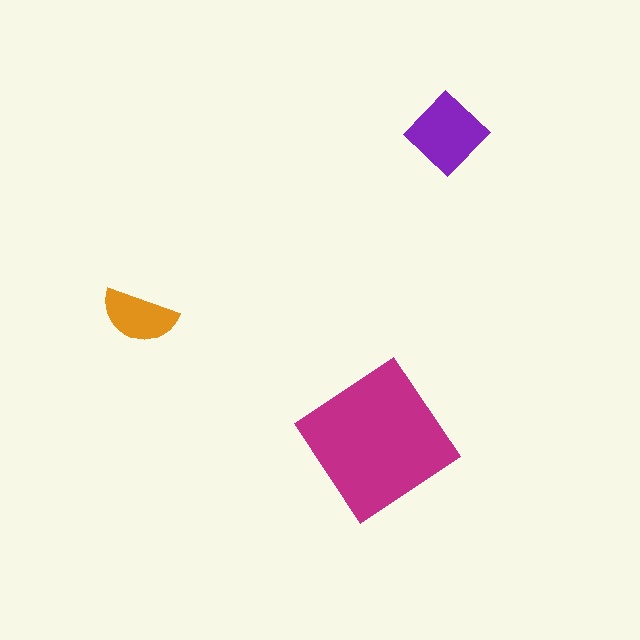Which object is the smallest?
The orange semicircle.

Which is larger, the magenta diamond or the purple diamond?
The magenta diamond.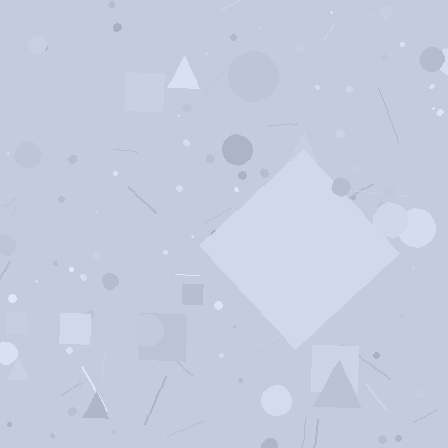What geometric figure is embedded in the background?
A diamond is embedded in the background.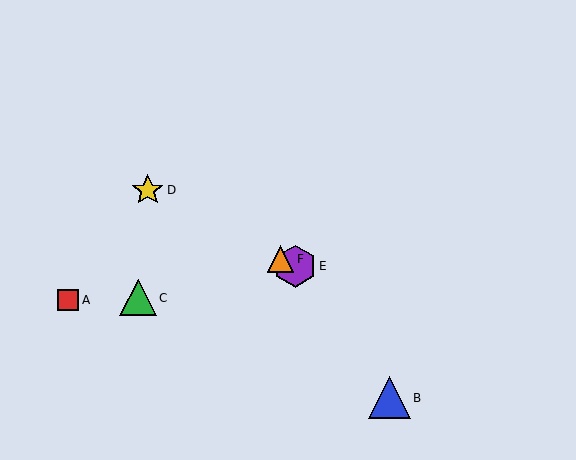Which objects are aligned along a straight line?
Objects D, E, F are aligned along a straight line.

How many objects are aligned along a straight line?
3 objects (D, E, F) are aligned along a straight line.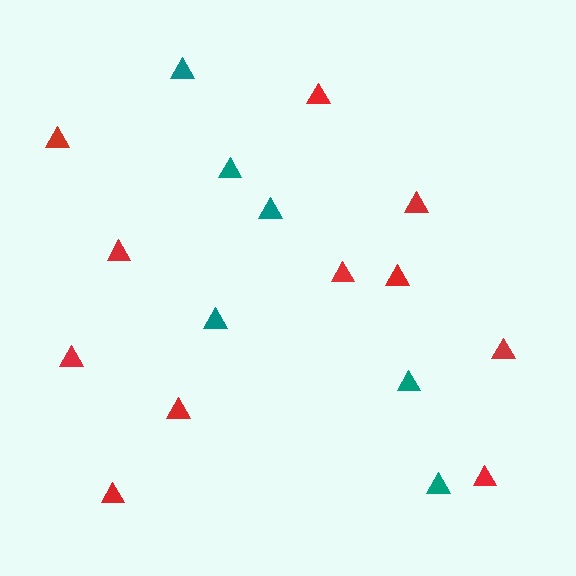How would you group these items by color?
There are 2 groups: one group of red triangles (11) and one group of teal triangles (6).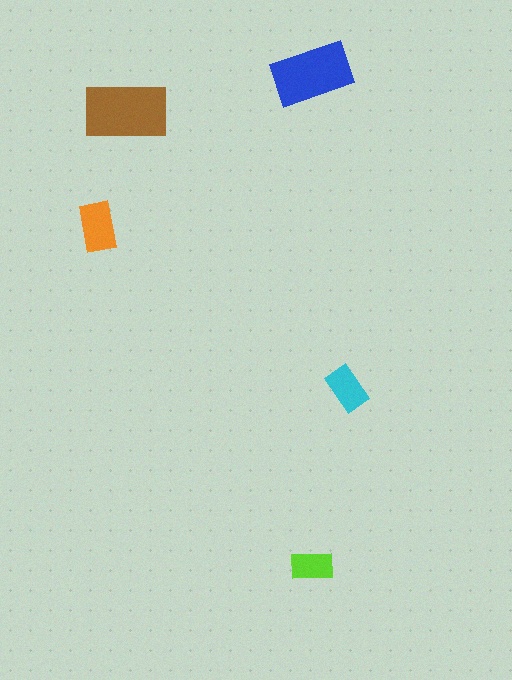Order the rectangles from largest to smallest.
the brown one, the blue one, the orange one, the cyan one, the lime one.